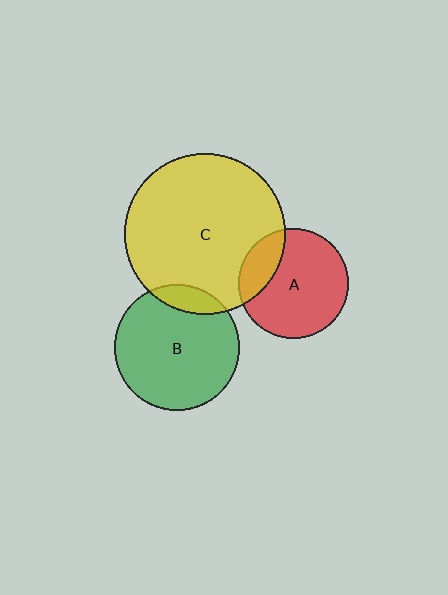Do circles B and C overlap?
Yes.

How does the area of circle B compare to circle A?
Approximately 1.3 times.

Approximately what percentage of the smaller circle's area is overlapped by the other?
Approximately 10%.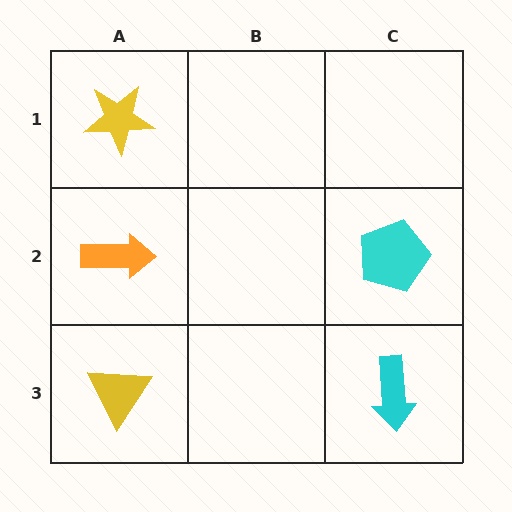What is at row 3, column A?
A yellow triangle.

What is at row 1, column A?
A yellow star.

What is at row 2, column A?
An orange arrow.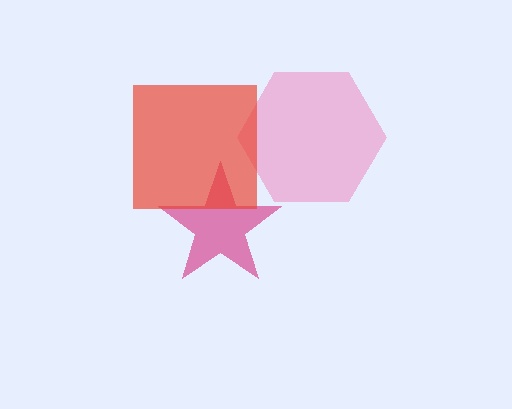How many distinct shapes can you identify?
There are 3 distinct shapes: a magenta star, a pink hexagon, a red square.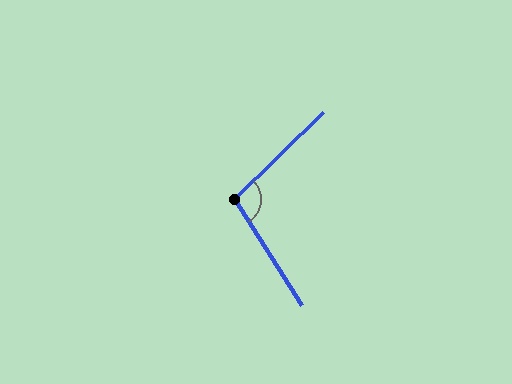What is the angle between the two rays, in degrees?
Approximately 102 degrees.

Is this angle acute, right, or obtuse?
It is obtuse.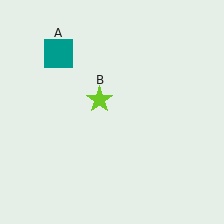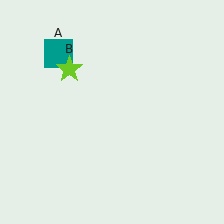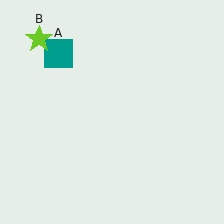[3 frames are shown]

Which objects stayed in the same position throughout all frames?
Teal square (object A) remained stationary.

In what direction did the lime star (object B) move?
The lime star (object B) moved up and to the left.